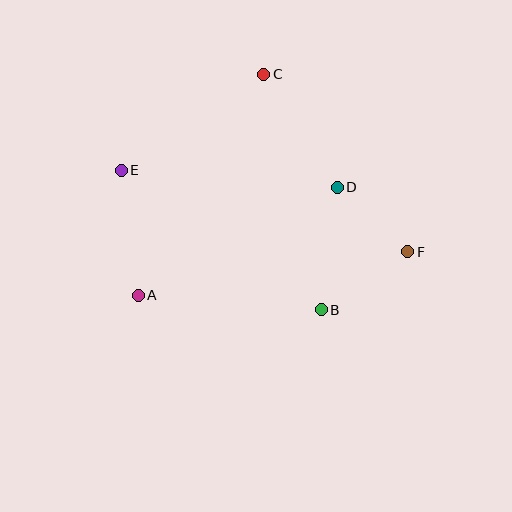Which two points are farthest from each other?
Points E and F are farthest from each other.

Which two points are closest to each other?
Points D and F are closest to each other.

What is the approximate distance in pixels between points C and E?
The distance between C and E is approximately 172 pixels.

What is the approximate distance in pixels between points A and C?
The distance between A and C is approximately 254 pixels.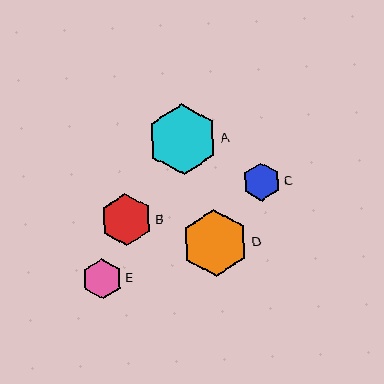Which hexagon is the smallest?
Hexagon C is the smallest with a size of approximately 38 pixels.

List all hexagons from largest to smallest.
From largest to smallest: A, D, B, E, C.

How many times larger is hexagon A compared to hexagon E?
Hexagon A is approximately 1.8 times the size of hexagon E.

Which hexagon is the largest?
Hexagon A is the largest with a size of approximately 71 pixels.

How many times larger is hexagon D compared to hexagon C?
Hexagon D is approximately 1.8 times the size of hexagon C.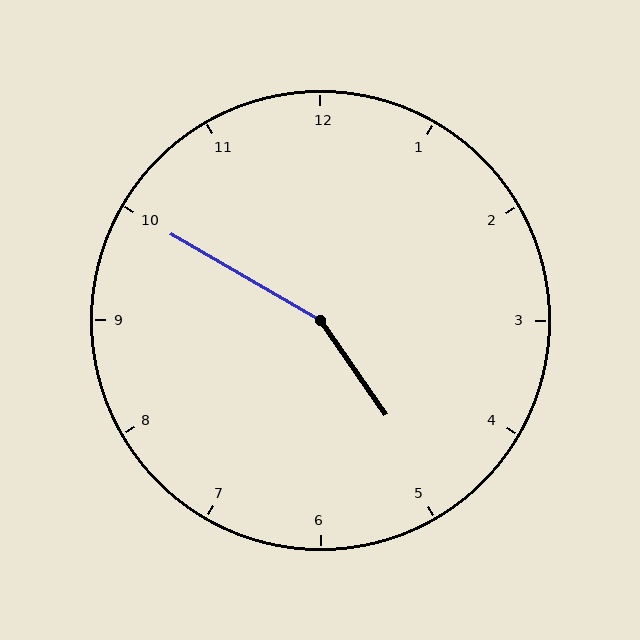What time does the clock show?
4:50.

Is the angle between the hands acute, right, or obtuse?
It is obtuse.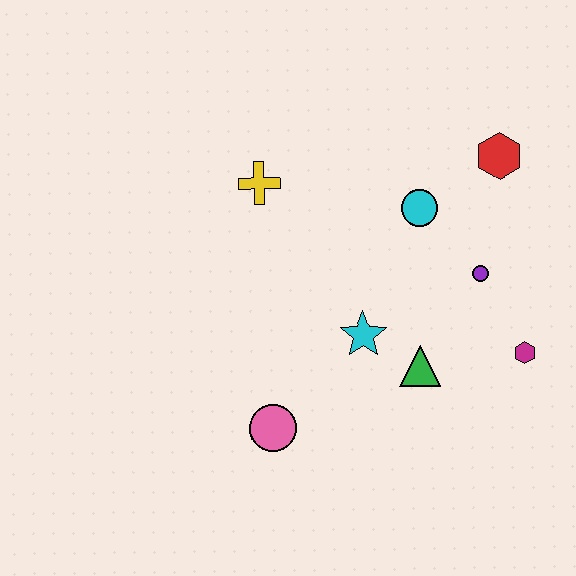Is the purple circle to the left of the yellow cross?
No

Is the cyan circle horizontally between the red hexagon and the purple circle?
No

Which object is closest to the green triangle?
The cyan star is closest to the green triangle.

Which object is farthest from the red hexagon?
The pink circle is farthest from the red hexagon.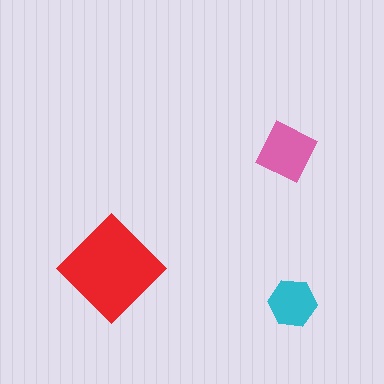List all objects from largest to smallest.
The red diamond, the pink square, the cyan hexagon.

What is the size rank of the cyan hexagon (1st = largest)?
3rd.